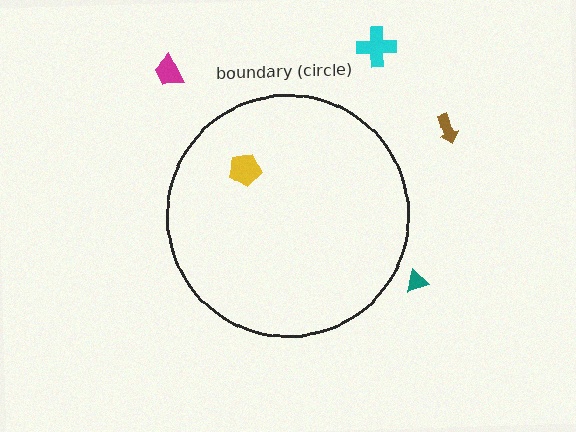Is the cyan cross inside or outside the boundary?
Outside.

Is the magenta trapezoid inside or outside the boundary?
Outside.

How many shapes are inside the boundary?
1 inside, 4 outside.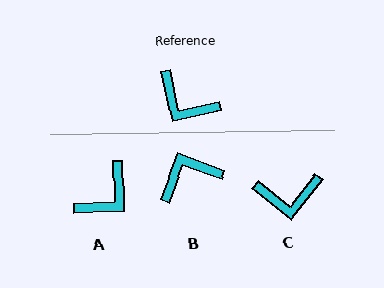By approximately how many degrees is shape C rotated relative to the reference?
Approximately 39 degrees counter-clockwise.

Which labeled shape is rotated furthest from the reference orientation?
B, about 123 degrees away.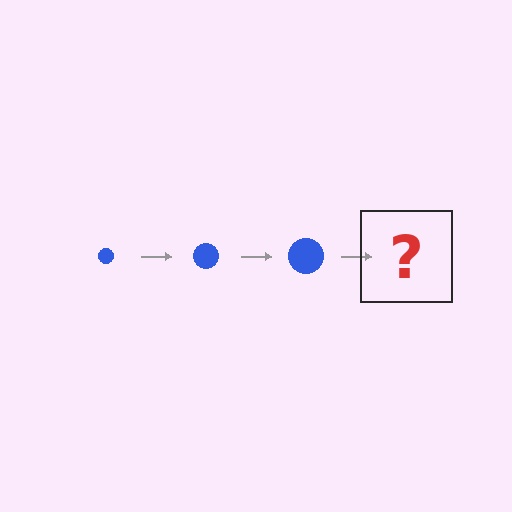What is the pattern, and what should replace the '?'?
The pattern is that the circle gets progressively larger each step. The '?' should be a blue circle, larger than the previous one.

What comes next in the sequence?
The next element should be a blue circle, larger than the previous one.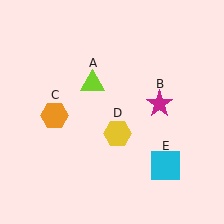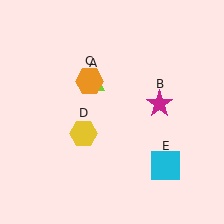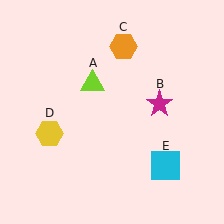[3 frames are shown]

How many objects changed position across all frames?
2 objects changed position: orange hexagon (object C), yellow hexagon (object D).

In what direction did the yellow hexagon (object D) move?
The yellow hexagon (object D) moved left.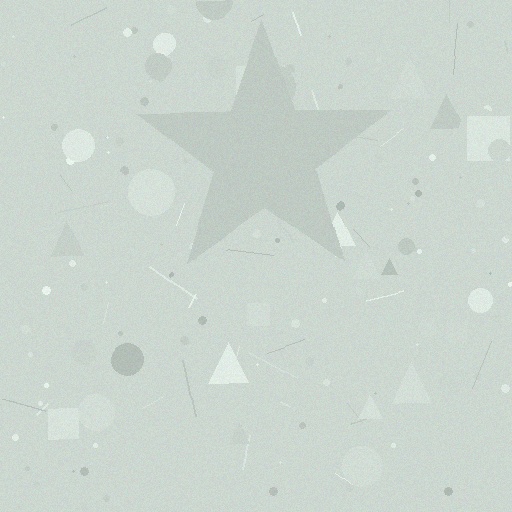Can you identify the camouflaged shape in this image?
The camouflaged shape is a star.